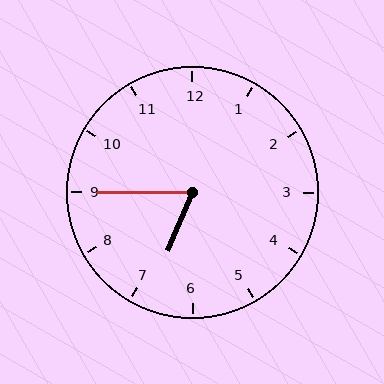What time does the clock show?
6:45.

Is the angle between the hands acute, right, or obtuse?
It is acute.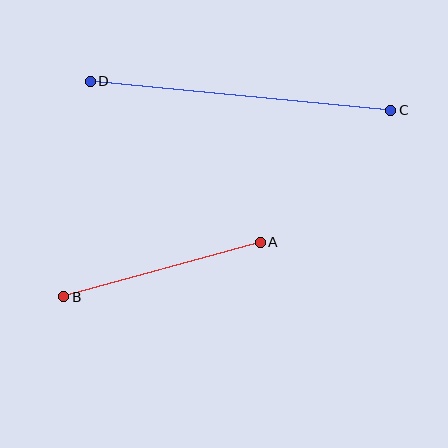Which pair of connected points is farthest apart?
Points C and D are farthest apart.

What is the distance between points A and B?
The distance is approximately 204 pixels.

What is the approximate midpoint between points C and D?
The midpoint is at approximately (241, 96) pixels.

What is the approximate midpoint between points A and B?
The midpoint is at approximately (162, 269) pixels.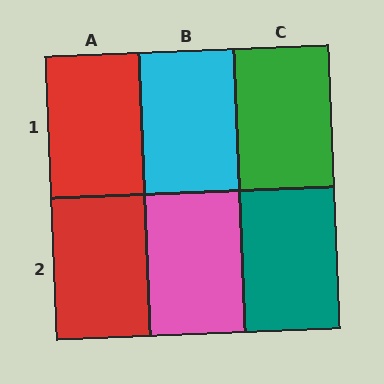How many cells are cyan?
1 cell is cyan.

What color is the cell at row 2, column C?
Teal.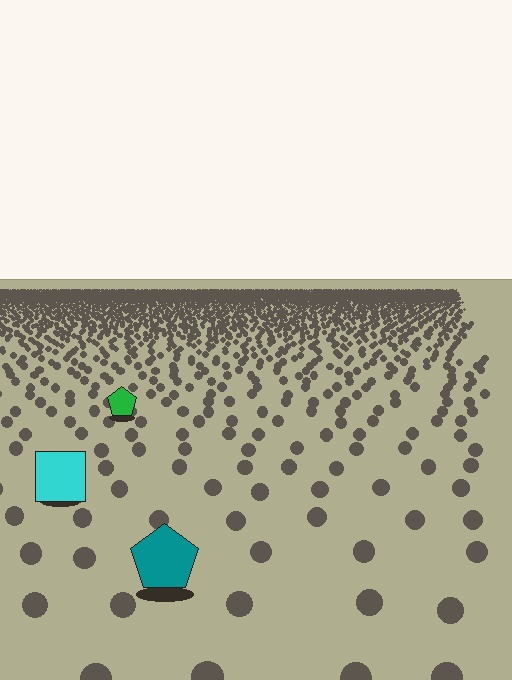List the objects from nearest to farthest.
From nearest to farthest: the teal pentagon, the cyan square, the green pentagon.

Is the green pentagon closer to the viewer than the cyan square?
No. The cyan square is closer — you can tell from the texture gradient: the ground texture is coarser near it.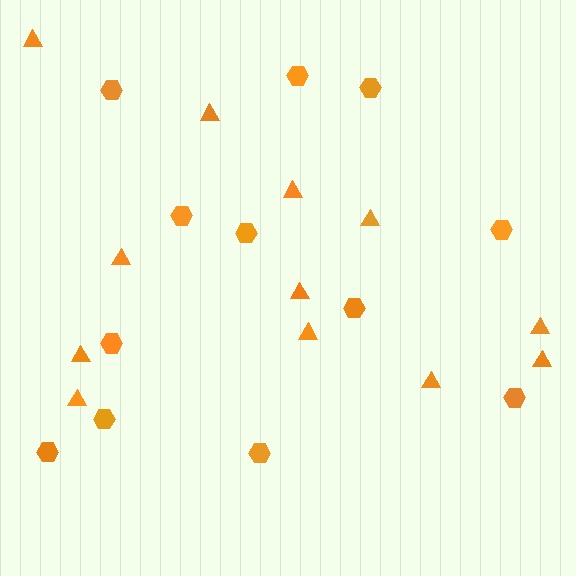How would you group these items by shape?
There are 2 groups: one group of triangles (12) and one group of hexagons (12).